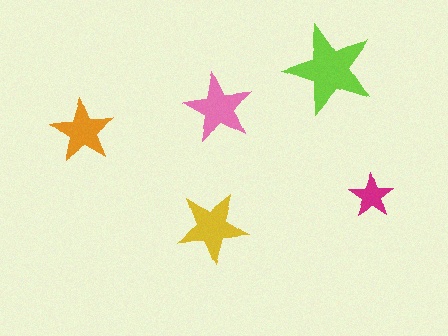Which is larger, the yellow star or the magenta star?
The yellow one.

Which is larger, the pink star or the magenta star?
The pink one.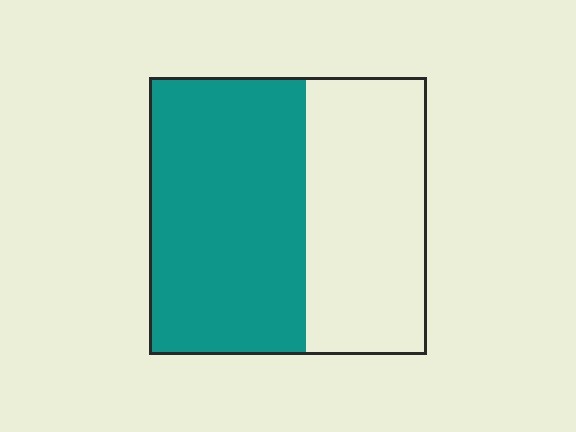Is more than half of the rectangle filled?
Yes.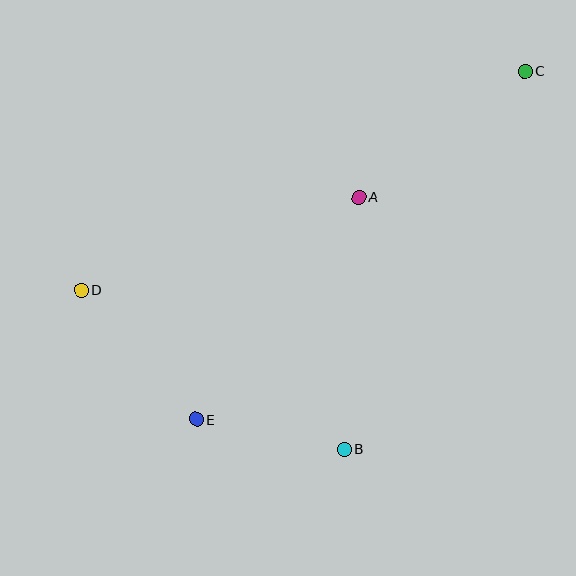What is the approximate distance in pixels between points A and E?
The distance between A and E is approximately 275 pixels.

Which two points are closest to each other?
Points B and E are closest to each other.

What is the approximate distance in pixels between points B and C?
The distance between B and C is approximately 419 pixels.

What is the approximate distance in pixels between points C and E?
The distance between C and E is approximately 479 pixels.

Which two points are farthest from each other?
Points C and D are farthest from each other.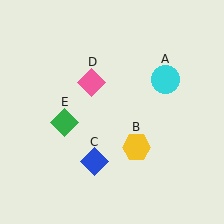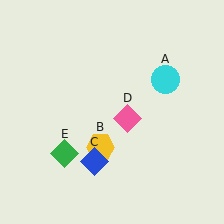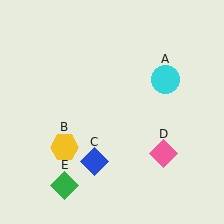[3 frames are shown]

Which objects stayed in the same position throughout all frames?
Cyan circle (object A) and blue diamond (object C) remained stationary.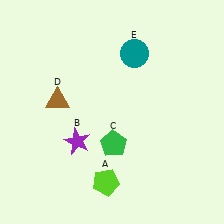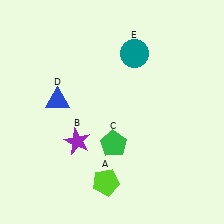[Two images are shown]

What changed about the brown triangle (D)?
In Image 1, D is brown. In Image 2, it changed to blue.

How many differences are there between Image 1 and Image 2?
There is 1 difference between the two images.